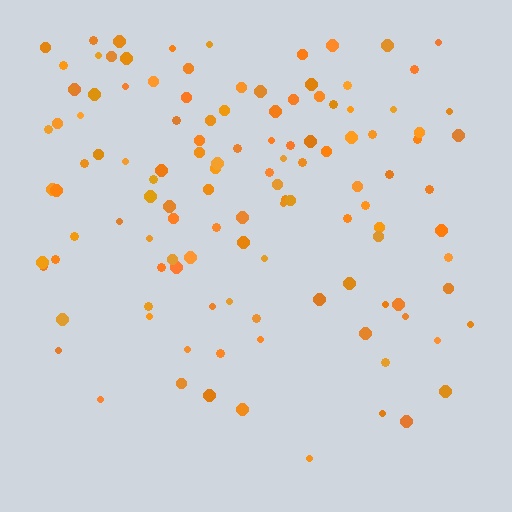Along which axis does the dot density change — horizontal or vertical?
Vertical.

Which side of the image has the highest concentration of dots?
The top.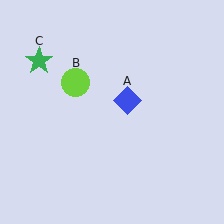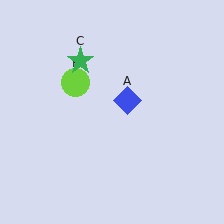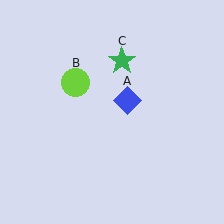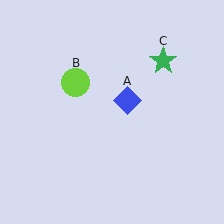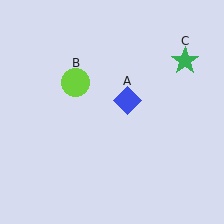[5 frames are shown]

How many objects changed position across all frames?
1 object changed position: green star (object C).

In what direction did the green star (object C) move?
The green star (object C) moved right.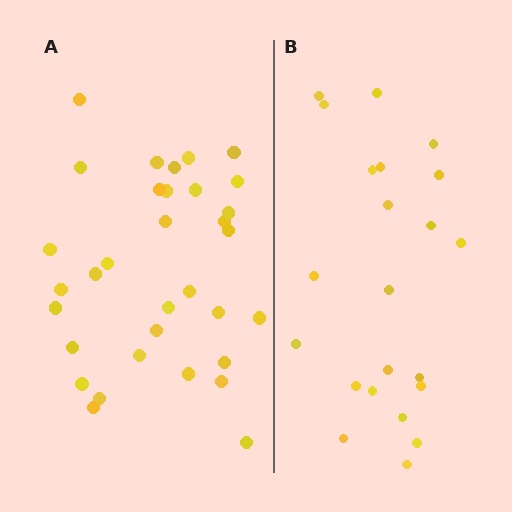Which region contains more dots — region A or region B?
Region A (the left region) has more dots.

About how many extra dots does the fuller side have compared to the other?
Region A has roughly 12 or so more dots than region B.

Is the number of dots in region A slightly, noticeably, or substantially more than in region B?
Region A has substantially more. The ratio is roughly 1.5 to 1.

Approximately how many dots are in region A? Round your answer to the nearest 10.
About 30 dots. (The exact count is 33, which rounds to 30.)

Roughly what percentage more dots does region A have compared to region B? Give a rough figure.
About 50% more.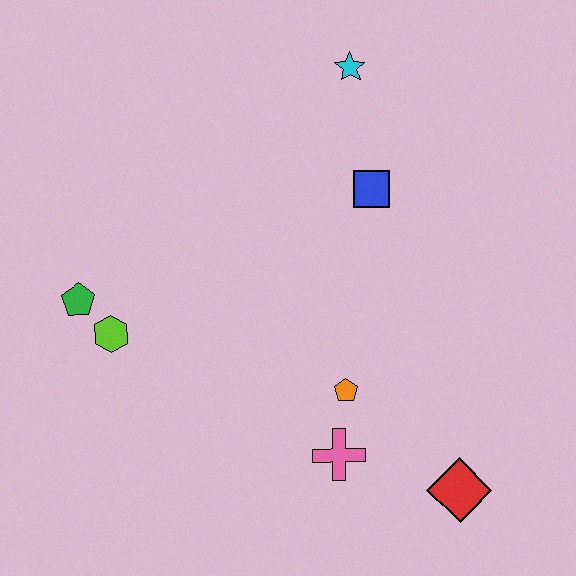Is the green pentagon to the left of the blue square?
Yes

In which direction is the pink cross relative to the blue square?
The pink cross is below the blue square.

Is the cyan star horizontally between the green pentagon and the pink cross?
No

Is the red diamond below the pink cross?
Yes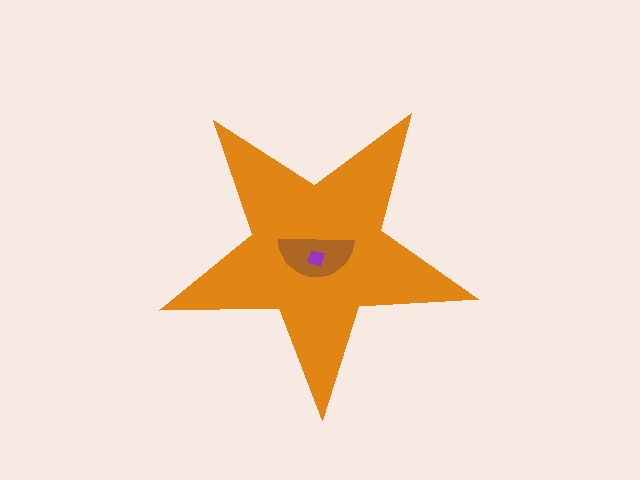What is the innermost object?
The purple diamond.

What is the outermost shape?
The orange star.